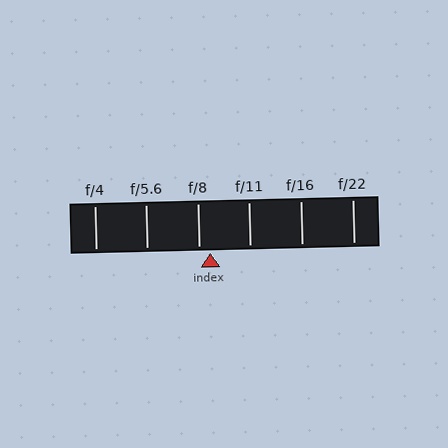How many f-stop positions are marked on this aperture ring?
There are 6 f-stop positions marked.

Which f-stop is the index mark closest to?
The index mark is closest to f/8.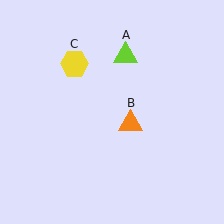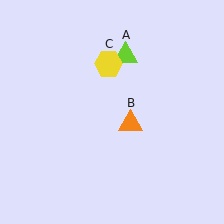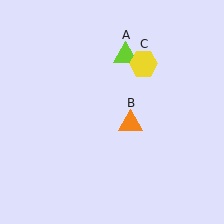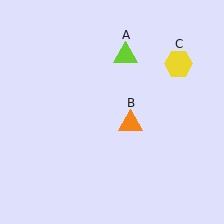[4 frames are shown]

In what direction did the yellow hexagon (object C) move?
The yellow hexagon (object C) moved right.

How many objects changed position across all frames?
1 object changed position: yellow hexagon (object C).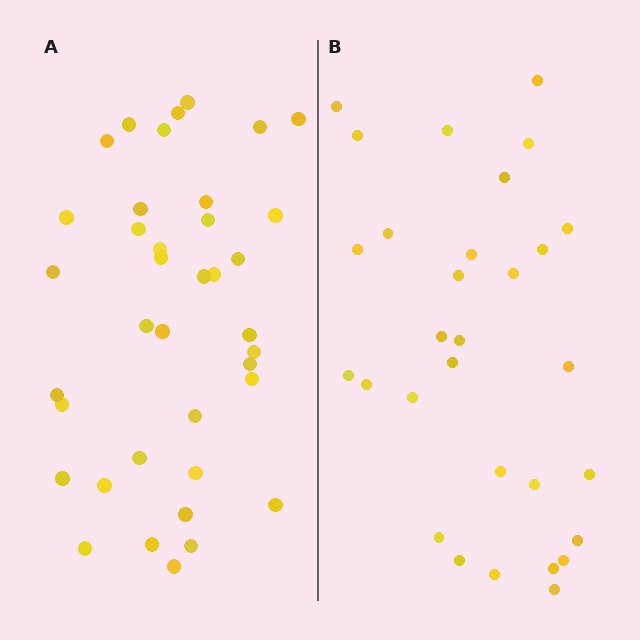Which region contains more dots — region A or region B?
Region A (the left region) has more dots.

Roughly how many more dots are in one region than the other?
Region A has roughly 8 or so more dots than region B.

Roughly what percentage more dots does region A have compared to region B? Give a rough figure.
About 25% more.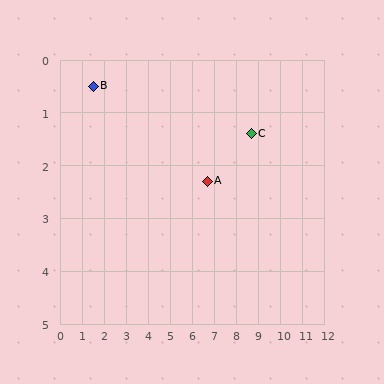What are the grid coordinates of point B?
Point B is at approximately (1.5, 0.5).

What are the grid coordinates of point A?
Point A is at approximately (6.7, 2.3).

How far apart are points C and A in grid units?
Points C and A are about 2.2 grid units apart.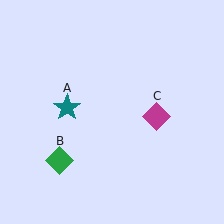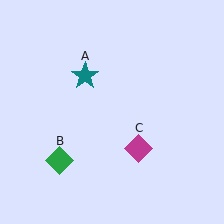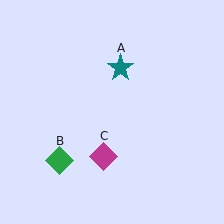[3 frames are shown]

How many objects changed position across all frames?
2 objects changed position: teal star (object A), magenta diamond (object C).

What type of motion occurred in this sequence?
The teal star (object A), magenta diamond (object C) rotated clockwise around the center of the scene.